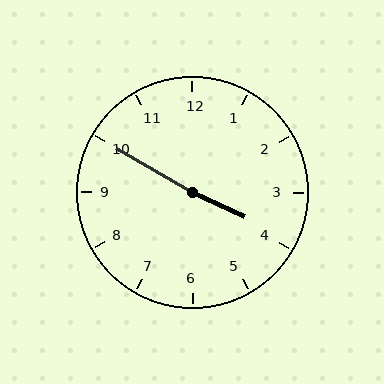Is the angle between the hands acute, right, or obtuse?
It is obtuse.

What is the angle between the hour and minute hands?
Approximately 175 degrees.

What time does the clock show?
3:50.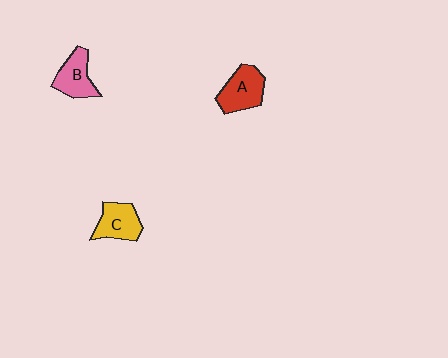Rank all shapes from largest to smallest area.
From largest to smallest: A (red), C (yellow), B (pink).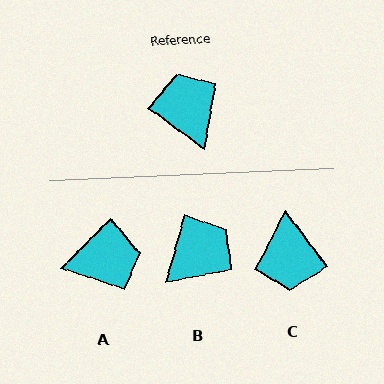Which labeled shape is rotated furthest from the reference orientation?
C, about 163 degrees away.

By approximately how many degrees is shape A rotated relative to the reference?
Approximately 99 degrees clockwise.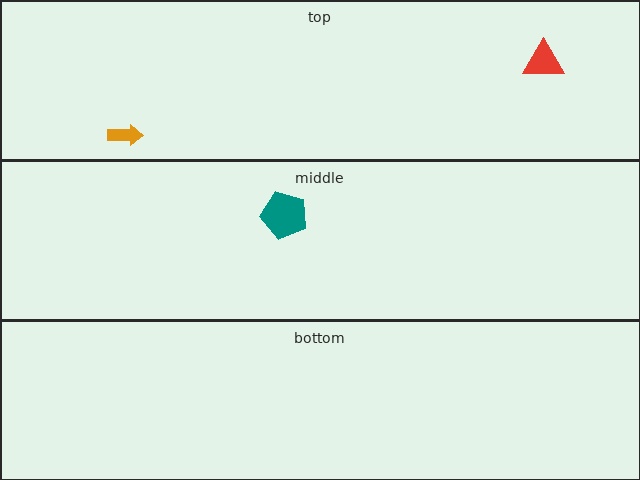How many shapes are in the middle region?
1.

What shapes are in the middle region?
The teal pentagon.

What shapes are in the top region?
The red triangle, the orange arrow.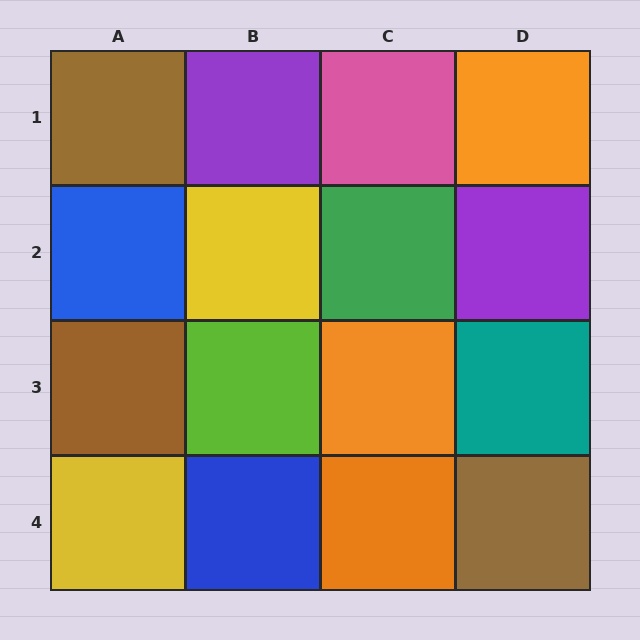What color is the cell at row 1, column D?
Orange.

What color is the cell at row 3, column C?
Orange.